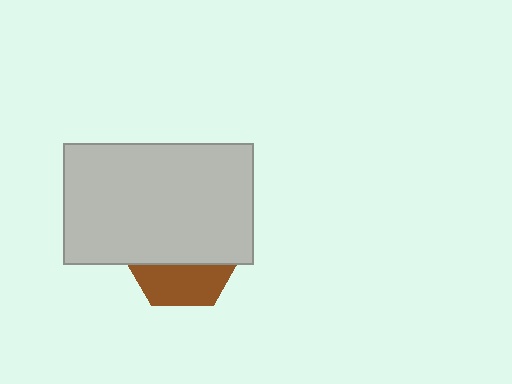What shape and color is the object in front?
The object in front is a light gray rectangle.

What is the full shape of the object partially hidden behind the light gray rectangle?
The partially hidden object is a brown hexagon.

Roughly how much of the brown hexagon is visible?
A small part of it is visible (roughly 33%).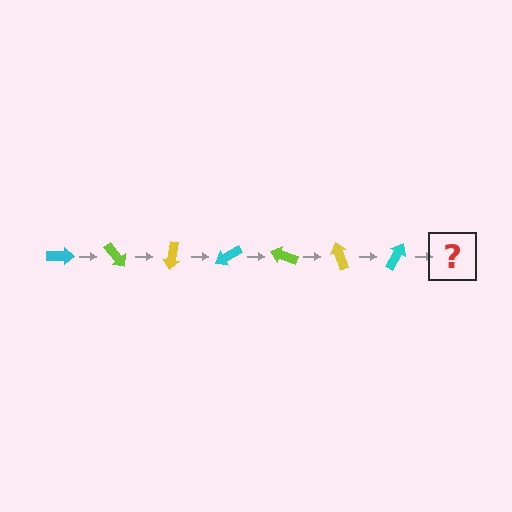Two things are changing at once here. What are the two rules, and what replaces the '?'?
The two rules are that it rotates 50 degrees each step and the color cycles through cyan, lime, and yellow. The '?' should be a lime arrow, rotated 350 degrees from the start.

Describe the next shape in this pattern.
It should be a lime arrow, rotated 350 degrees from the start.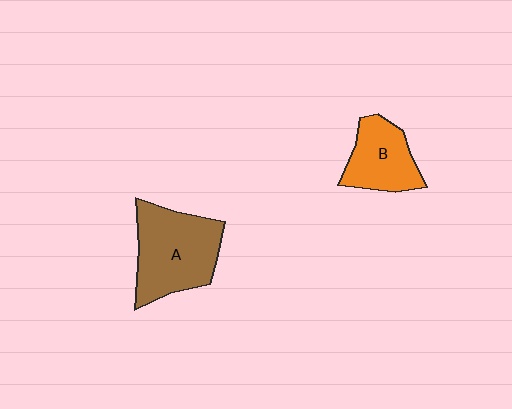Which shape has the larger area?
Shape A (brown).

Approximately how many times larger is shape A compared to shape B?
Approximately 1.6 times.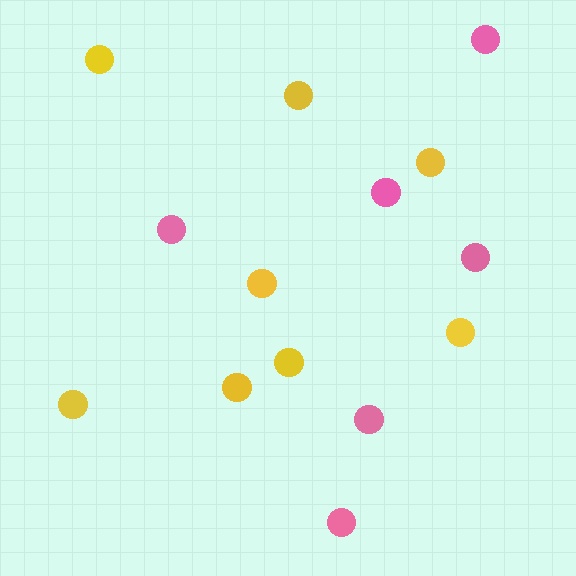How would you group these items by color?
There are 2 groups: one group of pink circles (6) and one group of yellow circles (8).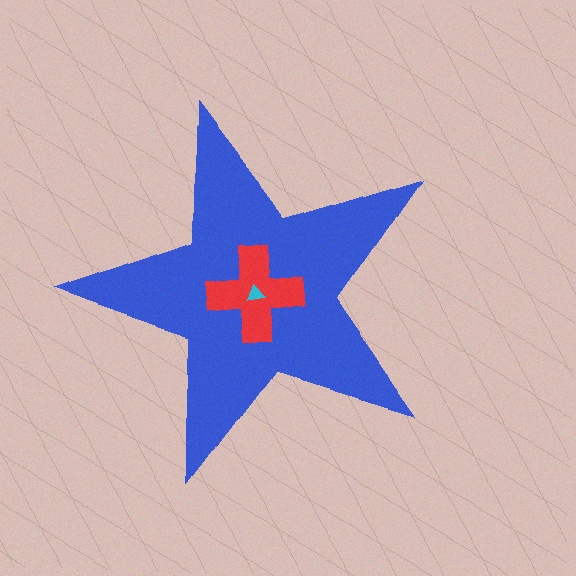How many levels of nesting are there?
3.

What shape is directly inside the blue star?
The red cross.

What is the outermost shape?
The blue star.